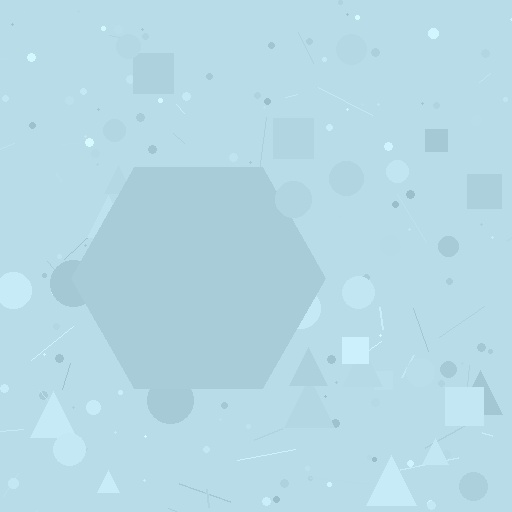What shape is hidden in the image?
A hexagon is hidden in the image.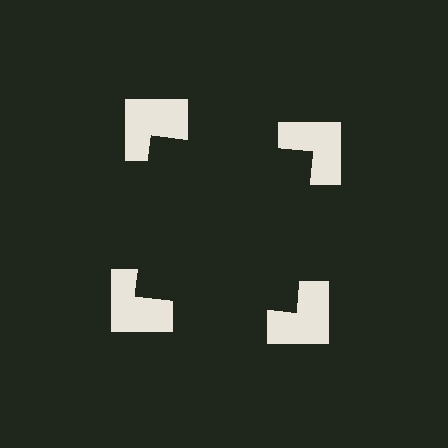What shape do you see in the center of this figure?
An illusory square — its edges are inferred from the aligned wedge cuts in the notched squares, not physically drawn.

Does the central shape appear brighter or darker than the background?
It typically appears slightly darker than the background, even though no actual brightness change is drawn.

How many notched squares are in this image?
There are 4 — one at each vertex of the illusory square.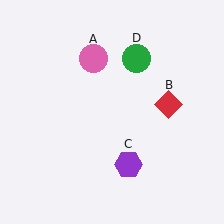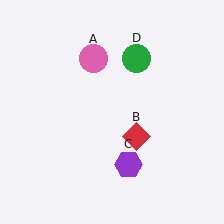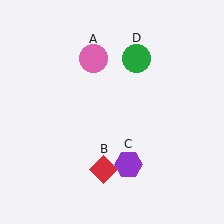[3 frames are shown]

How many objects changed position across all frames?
1 object changed position: red diamond (object B).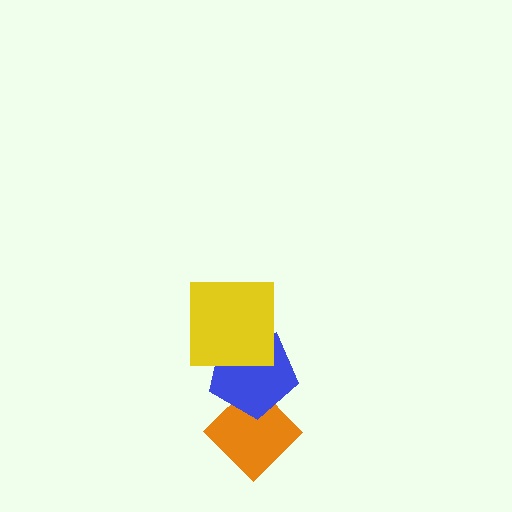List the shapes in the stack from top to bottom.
From top to bottom: the yellow square, the blue pentagon, the orange diamond.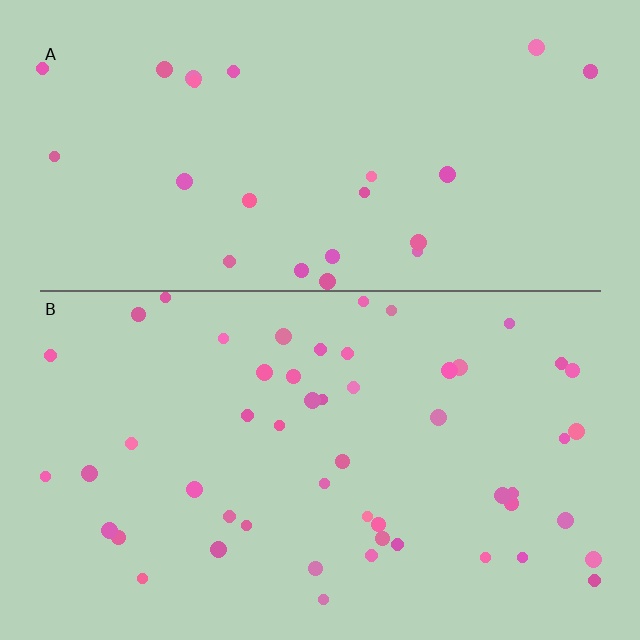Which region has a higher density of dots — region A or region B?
B (the bottom).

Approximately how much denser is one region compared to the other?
Approximately 2.2× — region B over region A.